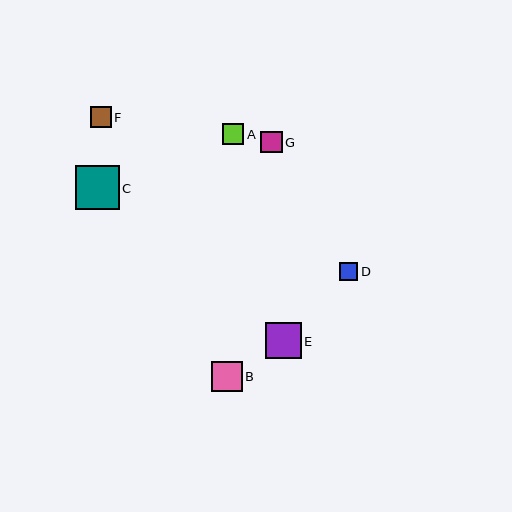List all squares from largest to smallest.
From largest to smallest: C, E, B, G, A, F, D.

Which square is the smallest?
Square D is the smallest with a size of approximately 18 pixels.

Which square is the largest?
Square C is the largest with a size of approximately 44 pixels.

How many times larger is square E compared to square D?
Square E is approximately 1.9 times the size of square D.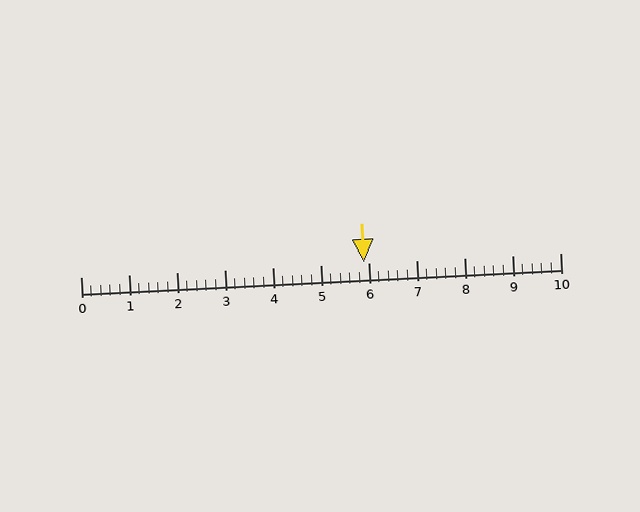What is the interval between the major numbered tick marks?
The major tick marks are spaced 1 units apart.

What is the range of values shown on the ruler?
The ruler shows values from 0 to 10.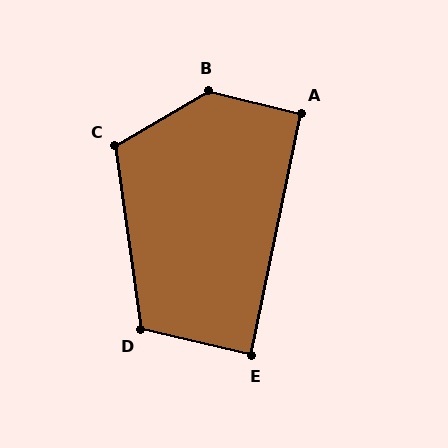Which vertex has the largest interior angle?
B, at approximately 135 degrees.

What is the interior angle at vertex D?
Approximately 111 degrees (obtuse).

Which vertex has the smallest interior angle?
E, at approximately 88 degrees.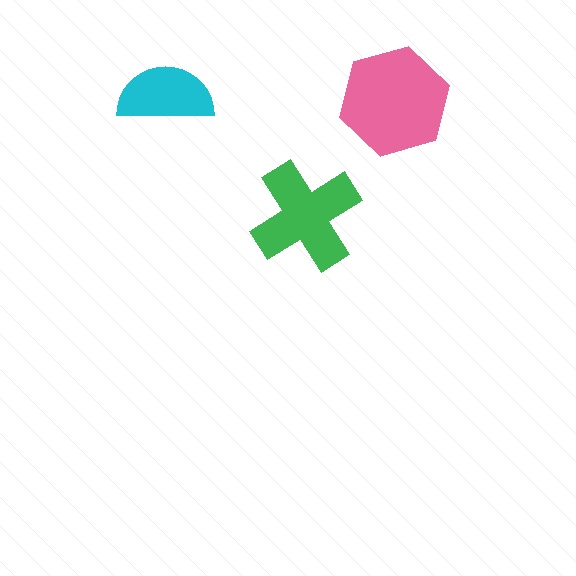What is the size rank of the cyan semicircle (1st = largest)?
3rd.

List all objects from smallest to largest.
The cyan semicircle, the green cross, the pink hexagon.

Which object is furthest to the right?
The pink hexagon is rightmost.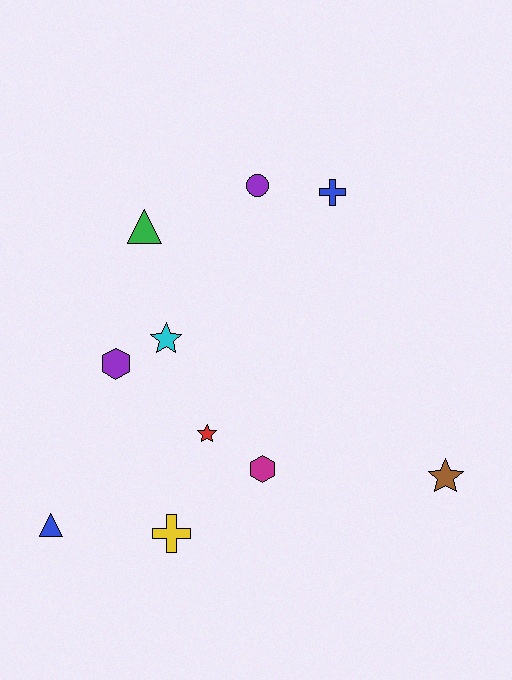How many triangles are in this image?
There are 2 triangles.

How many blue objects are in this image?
There are 2 blue objects.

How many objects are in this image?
There are 10 objects.